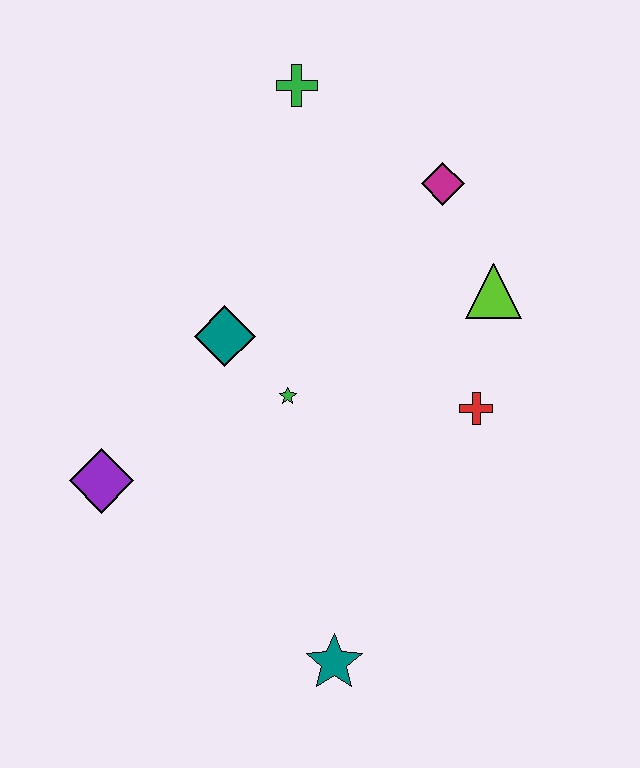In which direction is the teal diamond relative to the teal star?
The teal diamond is above the teal star.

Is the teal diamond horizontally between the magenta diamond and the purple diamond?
Yes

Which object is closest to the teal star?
The green star is closest to the teal star.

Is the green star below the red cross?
No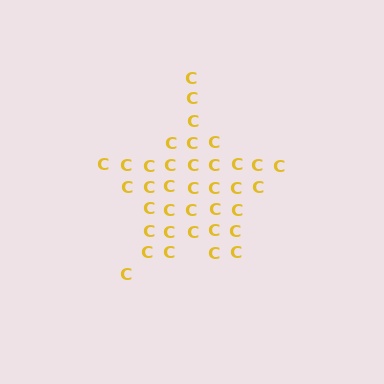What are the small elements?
The small elements are letter C's.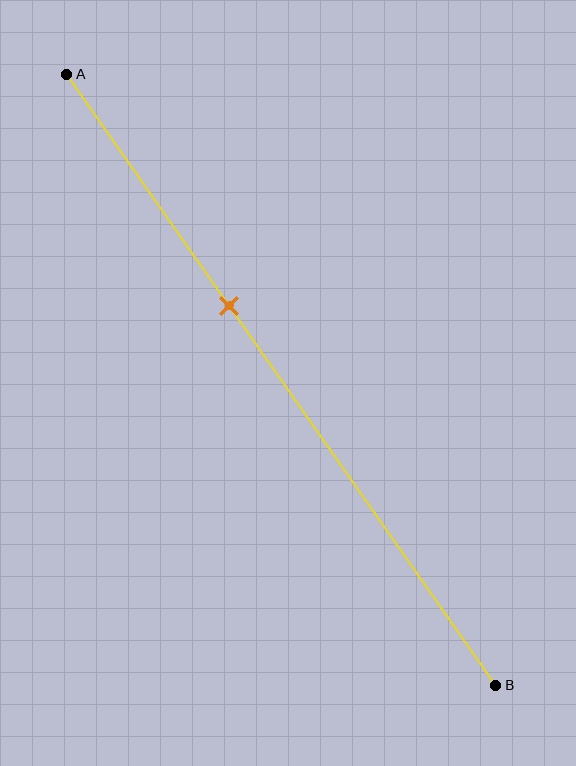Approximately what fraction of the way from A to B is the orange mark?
The orange mark is approximately 40% of the way from A to B.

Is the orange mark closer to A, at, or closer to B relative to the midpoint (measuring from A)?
The orange mark is closer to point A than the midpoint of segment AB.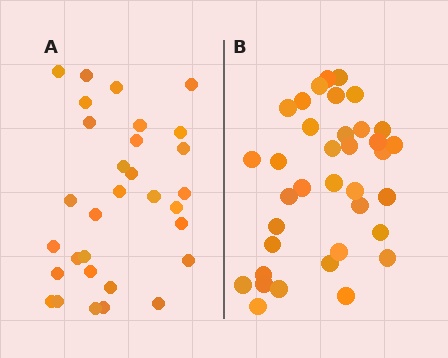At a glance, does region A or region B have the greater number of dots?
Region B (the right region) has more dots.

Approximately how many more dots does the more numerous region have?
Region B has about 5 more dots than region A.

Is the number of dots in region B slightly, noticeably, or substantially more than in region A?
Region B has only slightly more — the two regions are fairly close. The ratio is roughly 1.2 to 1.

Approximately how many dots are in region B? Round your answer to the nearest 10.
About 40 dots. (The exact count is 36, which rounds to 40.)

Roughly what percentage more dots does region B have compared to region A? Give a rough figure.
About 15% more.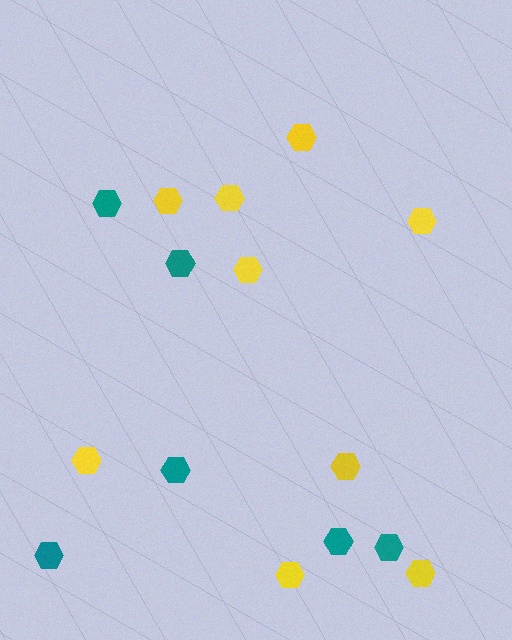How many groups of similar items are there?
There are 2 groups: one group of yellow hexagons (9) and one group of teal hexagons (6).